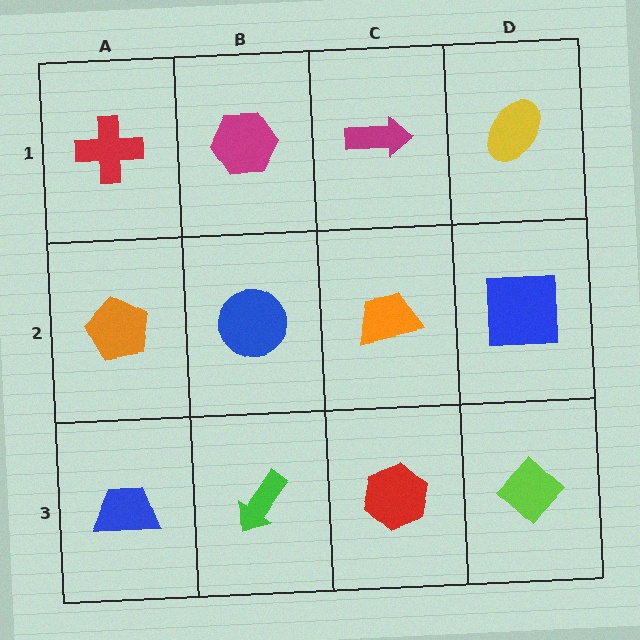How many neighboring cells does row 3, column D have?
2.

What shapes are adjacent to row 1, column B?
A blue circle (row 2, column B), a red cross (row 1, column A), a magenta arrow (row 1, column C).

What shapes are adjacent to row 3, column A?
An orange pentagon (row 2, column A), a green arrow (row 3, column B).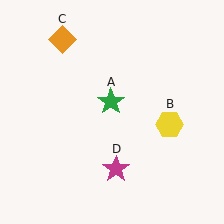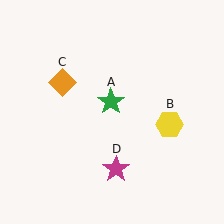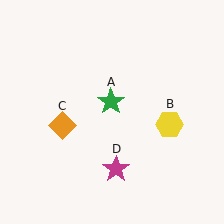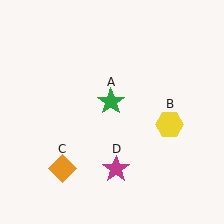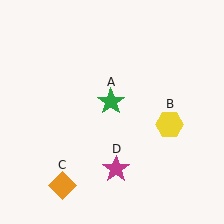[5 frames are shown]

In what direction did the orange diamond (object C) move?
The orange diamond (object C) moved down.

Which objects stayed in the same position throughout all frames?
Green star (object A) and yellow hexagon (object B) and magenta star (object D) remained stationary.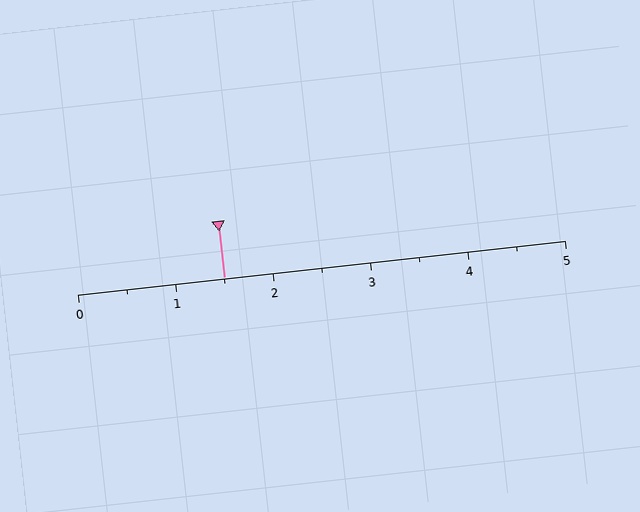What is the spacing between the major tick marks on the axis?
The major ticks are spaced 1 apart.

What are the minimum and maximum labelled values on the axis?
The axis runs from 0 to 5.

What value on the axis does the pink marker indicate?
The marker indicates approximately 1.5.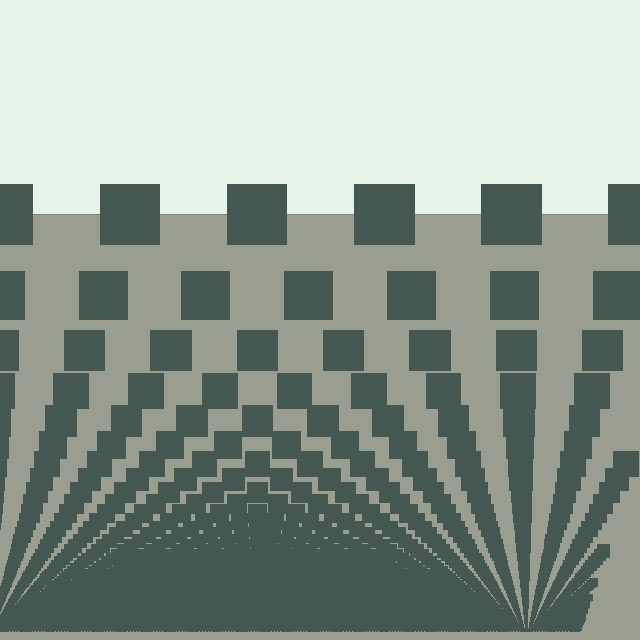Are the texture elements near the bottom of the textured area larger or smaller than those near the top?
Smaller. The gradient is inverted — elements near the bottom are smaller and denser.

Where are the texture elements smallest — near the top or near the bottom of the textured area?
Near the bottom.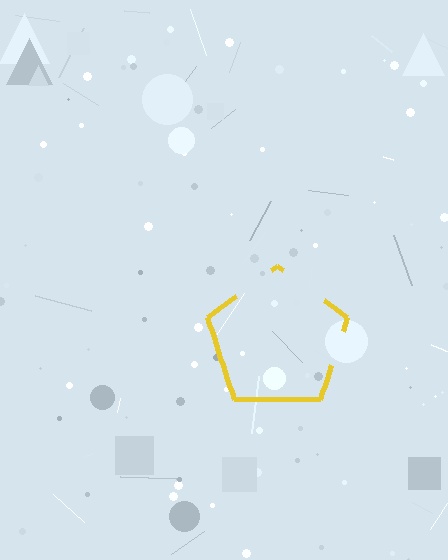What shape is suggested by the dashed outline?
The dashed outline suggests a pentagon.